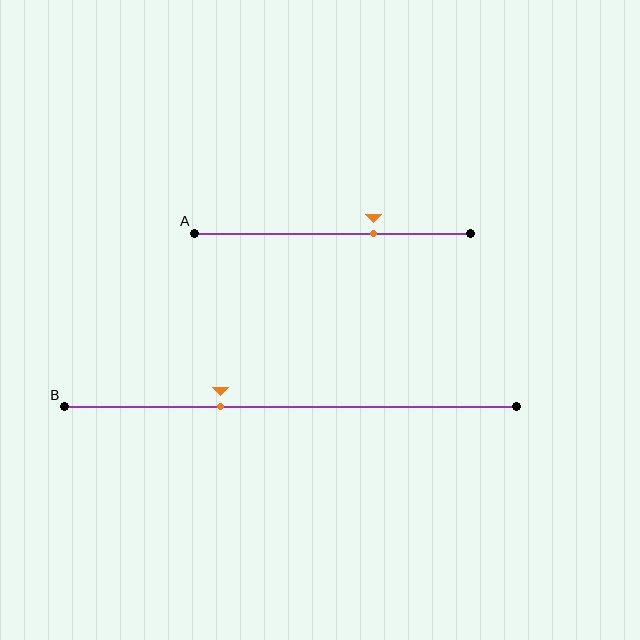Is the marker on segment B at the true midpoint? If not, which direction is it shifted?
No, the marker on segment B is shifted to the left by about 16% of the segment length.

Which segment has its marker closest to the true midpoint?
Segment A has its marker closest to the true midpoint.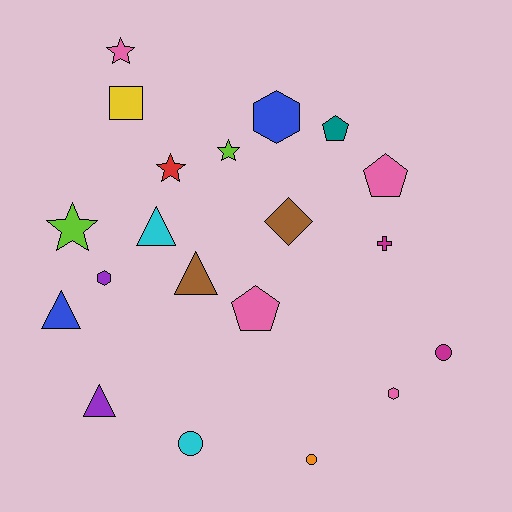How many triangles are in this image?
There are 4 triangles.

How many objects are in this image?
There are 20 objects.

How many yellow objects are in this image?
There is 1 yellow object.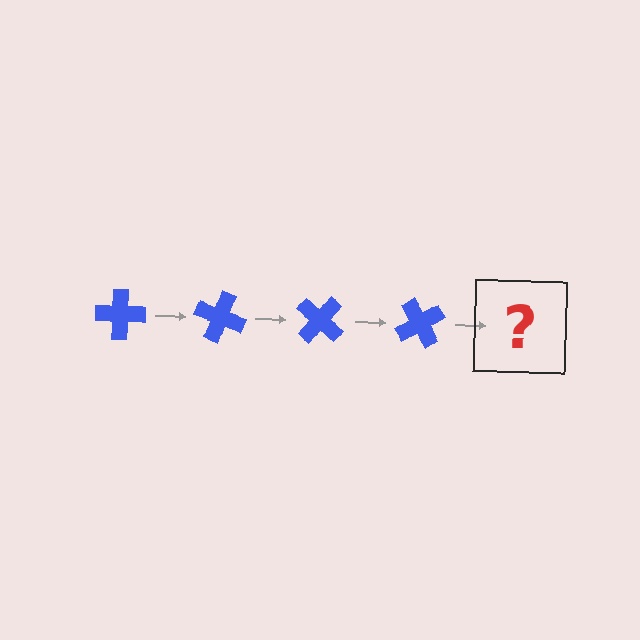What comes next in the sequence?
The next element should be a blue cross rotated 80 degrees.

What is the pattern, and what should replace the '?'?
The pattern is that the cross rotates 20 degrees each step. The '?' should be a blue cross rotated 80 degrees.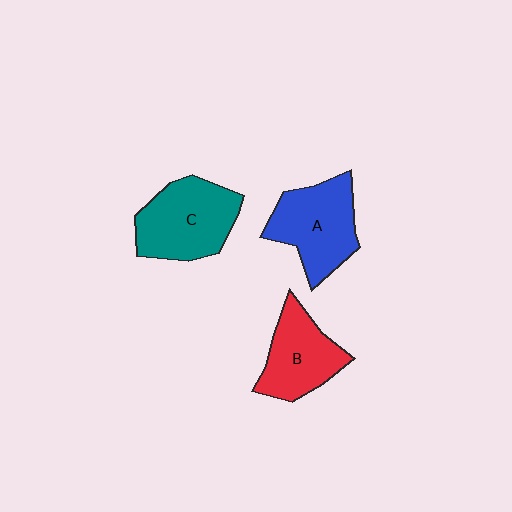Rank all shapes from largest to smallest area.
From largest to smallest: C (teal), A (blue), B (red).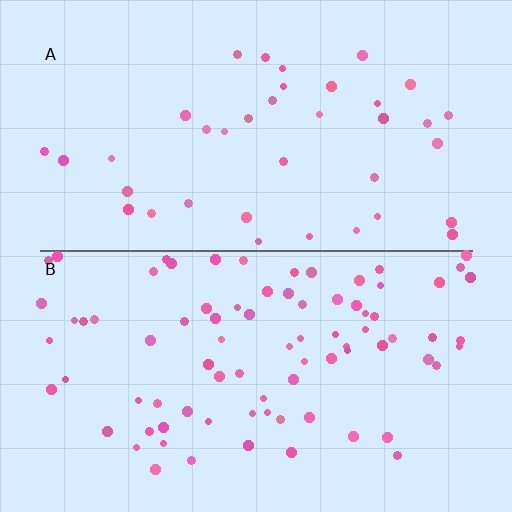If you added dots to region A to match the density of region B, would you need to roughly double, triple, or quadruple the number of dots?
Approximately double.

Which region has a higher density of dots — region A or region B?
B (the bottom).